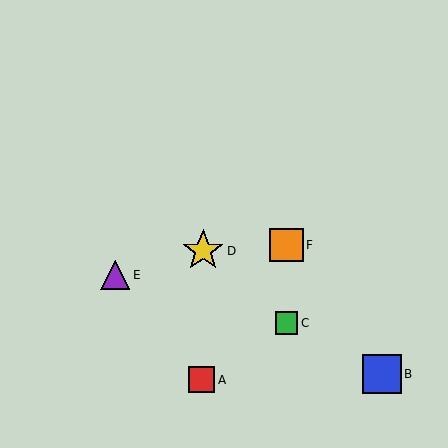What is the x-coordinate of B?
Object B is at x≈382.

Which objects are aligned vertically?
Objects C, F are aligned vertically.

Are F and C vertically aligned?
Yes, both are at x≈286.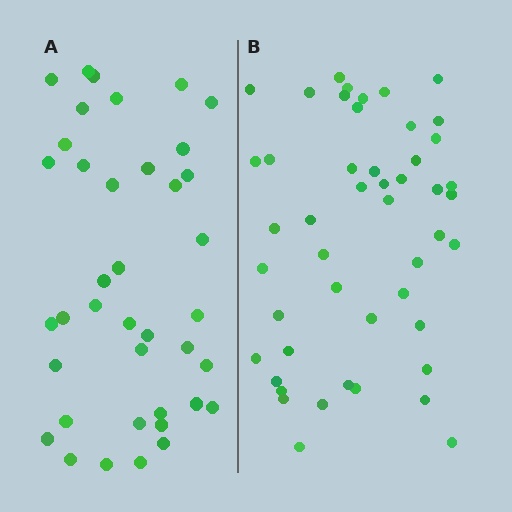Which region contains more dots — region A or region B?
Region B (the right region) has more dots.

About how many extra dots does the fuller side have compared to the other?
Region B has roughly 8 or so more dots than region A.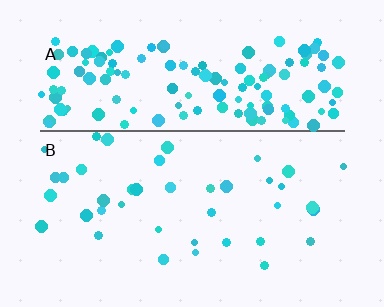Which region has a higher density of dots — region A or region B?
A (the top).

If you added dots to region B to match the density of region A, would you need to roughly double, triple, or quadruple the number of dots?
Approximately quadruple.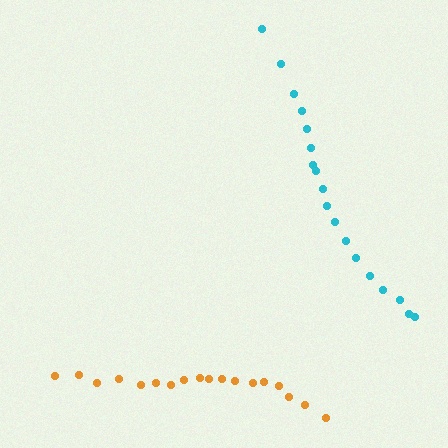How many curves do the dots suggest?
There are 2 distinct paths.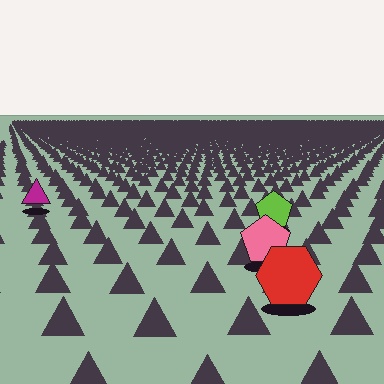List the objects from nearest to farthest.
From nearest to farthest: the red hexagon, the pink pentagon, the lime pentagon, the magenta triangle.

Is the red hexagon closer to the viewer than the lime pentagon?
Yes. The red hexagon is closer — you can tell from the texture gradient: the ground texture is coarser near it.